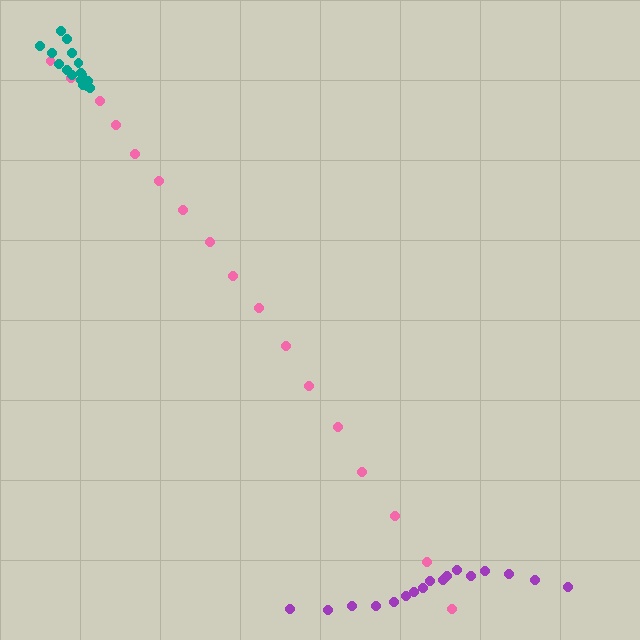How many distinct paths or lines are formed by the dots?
There are 3 distinct paths.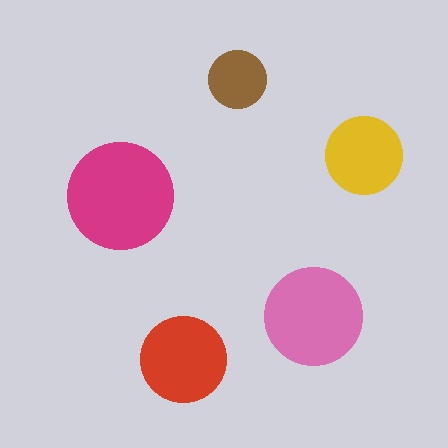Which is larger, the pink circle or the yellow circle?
The pink one.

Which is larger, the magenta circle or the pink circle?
The magenta one.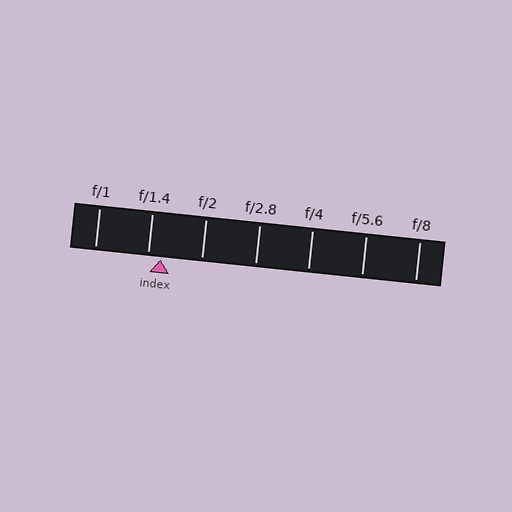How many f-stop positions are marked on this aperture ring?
There are 7 f-stop positions marked.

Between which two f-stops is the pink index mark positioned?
The index mark is between f/1.4 and f/2.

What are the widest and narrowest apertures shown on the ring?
The widest aperture shown is f/1 and the narrowest is f/8.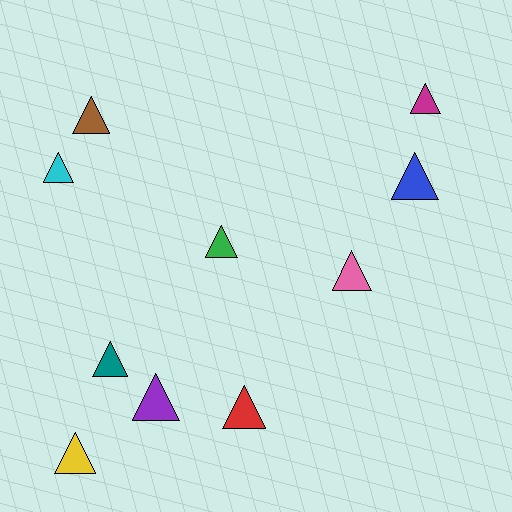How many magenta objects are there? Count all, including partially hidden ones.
There is 1 magenta object.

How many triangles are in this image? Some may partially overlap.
There are 10 triangles.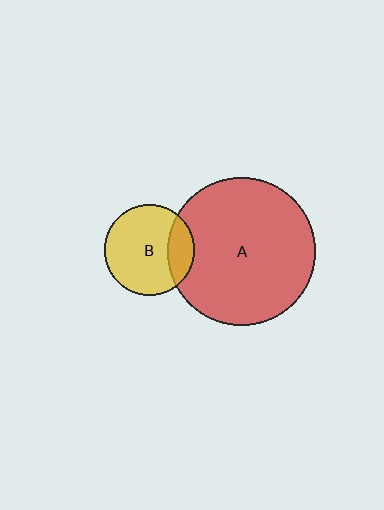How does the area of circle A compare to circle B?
Approximately 2.7 times.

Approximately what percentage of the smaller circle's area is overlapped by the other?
Approximately 20%.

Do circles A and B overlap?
Yes.